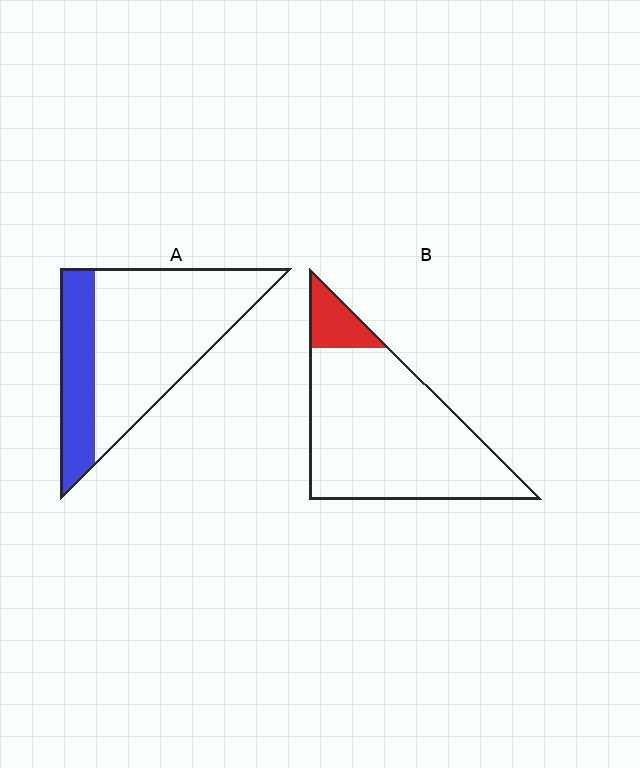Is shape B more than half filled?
No.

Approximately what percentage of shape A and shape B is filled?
A is approximately 30% and B is approximately 10%.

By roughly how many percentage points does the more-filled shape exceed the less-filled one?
By roughly 15 percentage points (A over B).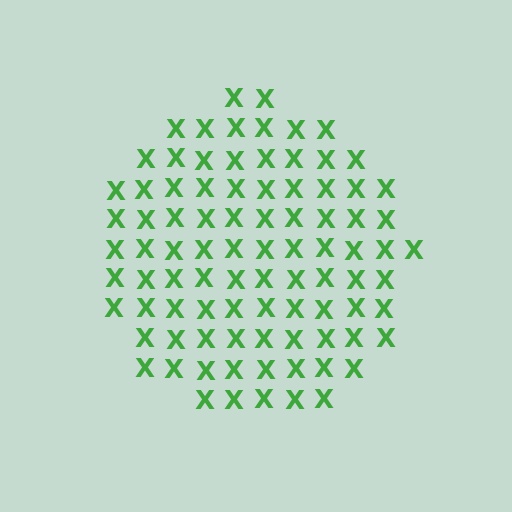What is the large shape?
The large shape is a circle.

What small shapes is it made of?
It is made of small letter X's.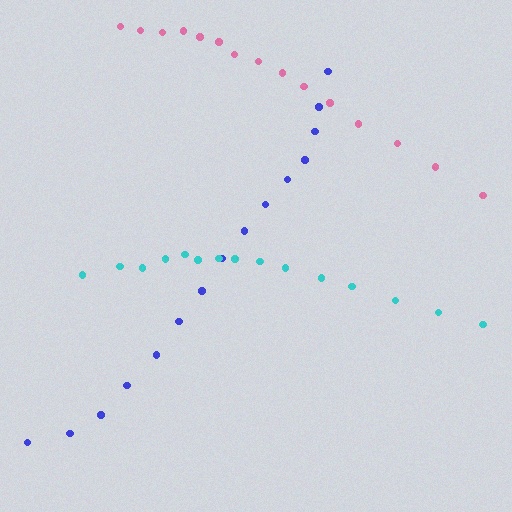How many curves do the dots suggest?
There are 3 distinct paths.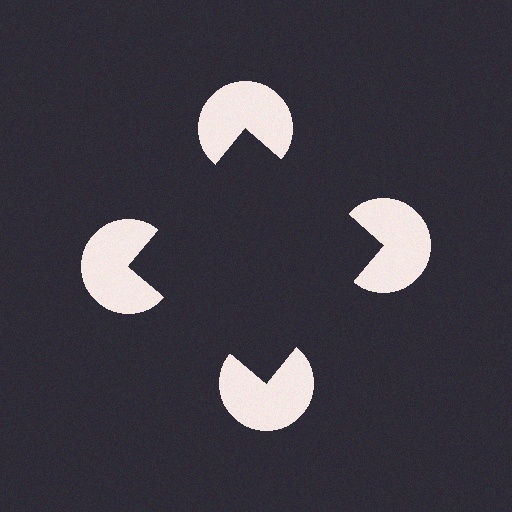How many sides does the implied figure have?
4 sides.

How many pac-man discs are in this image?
There are 4 — one at each vertex of the illusory square.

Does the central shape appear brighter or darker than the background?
It typically appears slightly darker than the background, even though no actual brightness change is drawn.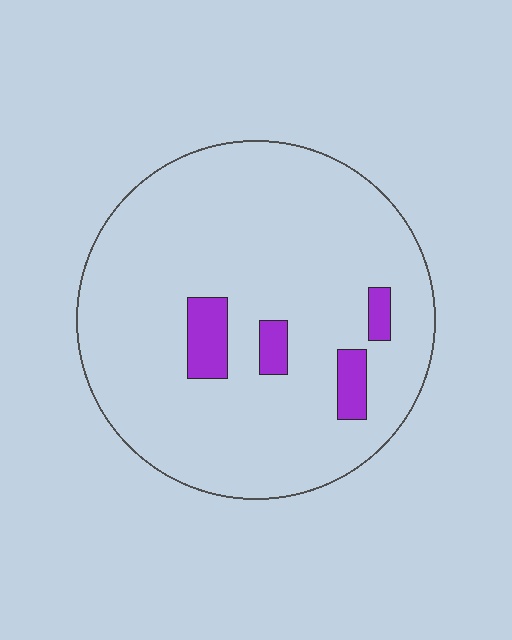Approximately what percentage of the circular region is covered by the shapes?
Approximately 10%.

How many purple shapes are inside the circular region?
4.